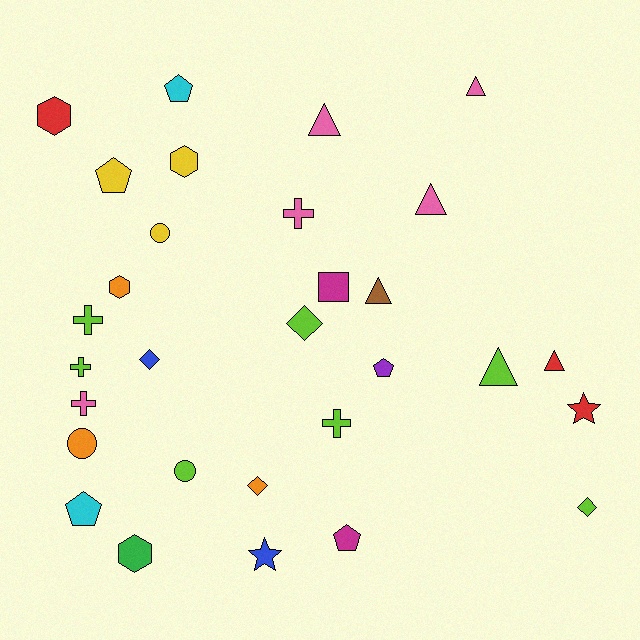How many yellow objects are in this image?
There are 3 yellow objects.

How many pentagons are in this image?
There are 5 pentagons.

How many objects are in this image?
There are 30 objects.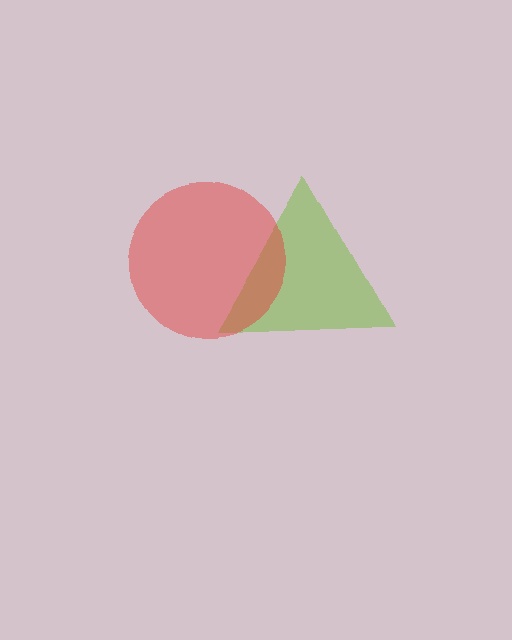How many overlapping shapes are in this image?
There are 2 overlapping shapes in the image.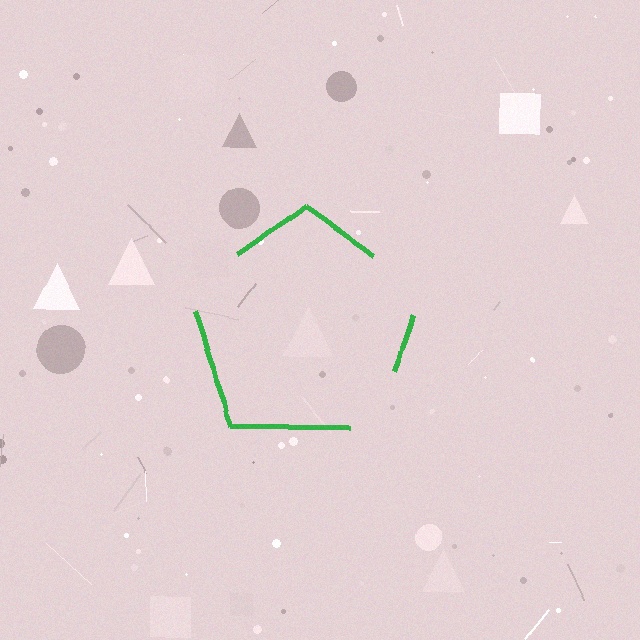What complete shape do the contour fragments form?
The contour fragments form a pentagon.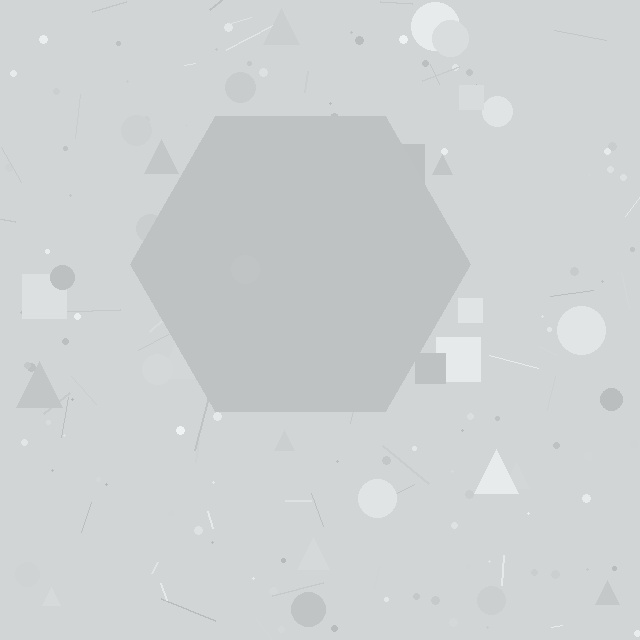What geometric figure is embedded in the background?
A hexagon is embedded in the background.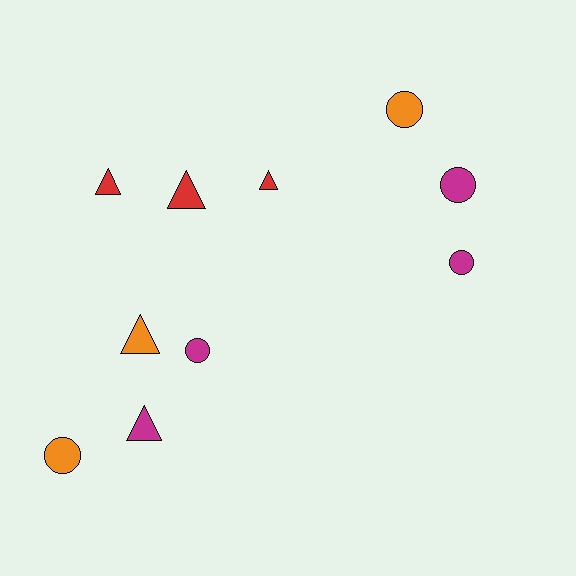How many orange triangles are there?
There is 1 orange triangle.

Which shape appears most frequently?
Circle, with 5 objects.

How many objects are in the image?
There are 10 objects.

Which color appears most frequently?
Magenta, with 4 objects.